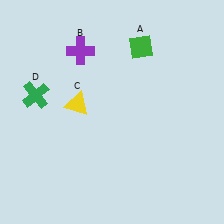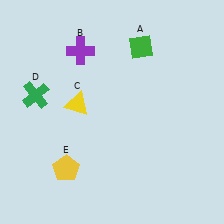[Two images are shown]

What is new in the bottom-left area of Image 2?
A yellow pentagon (E) was added in the bottom-left area of Image 2.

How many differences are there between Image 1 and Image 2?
There is 1 difference between the two images.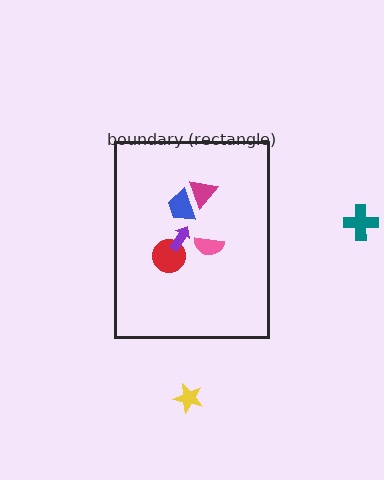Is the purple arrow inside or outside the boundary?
Inside.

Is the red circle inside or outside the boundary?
Inside.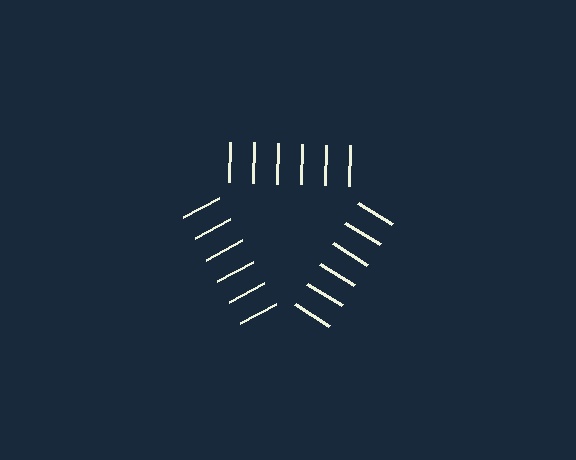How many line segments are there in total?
18 — 6 along each of the 3 edges.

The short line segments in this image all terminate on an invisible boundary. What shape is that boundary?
An illusory triangle — the line segments terminate on its edges but no continuous stroke is drawn.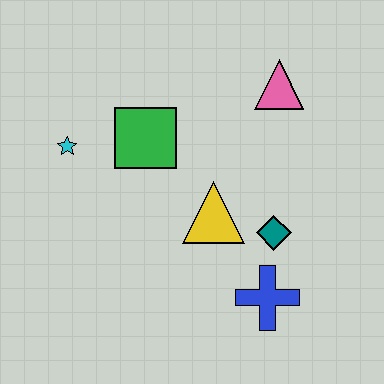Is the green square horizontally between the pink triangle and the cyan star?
Yes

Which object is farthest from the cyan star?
The blue cross is farthest from the cyan star.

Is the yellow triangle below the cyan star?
Yes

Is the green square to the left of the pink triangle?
Yes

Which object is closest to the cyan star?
The green square is closest to the cyan star.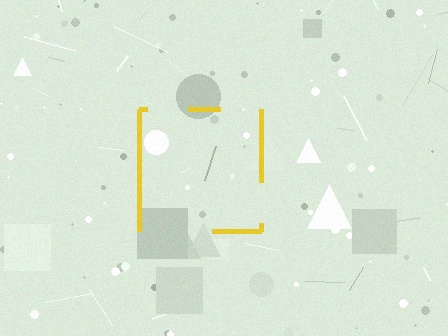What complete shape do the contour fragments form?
The contour fragments form a square.